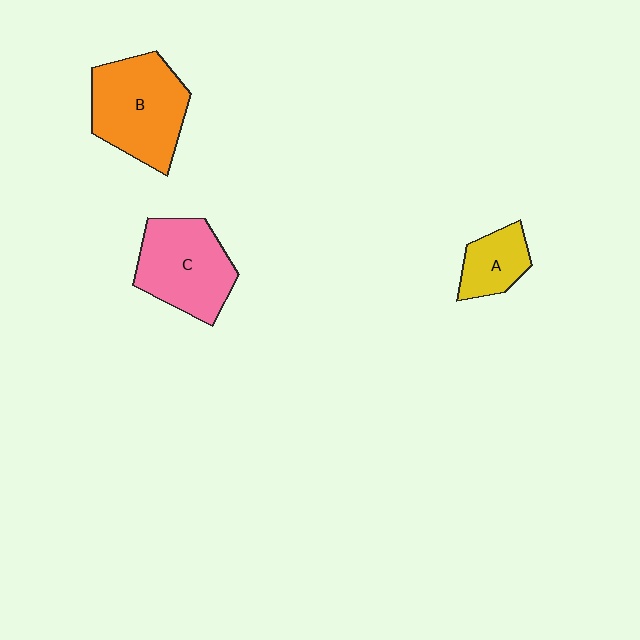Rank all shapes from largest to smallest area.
From largest to smallest: B (orange), C (pink), A (yellow).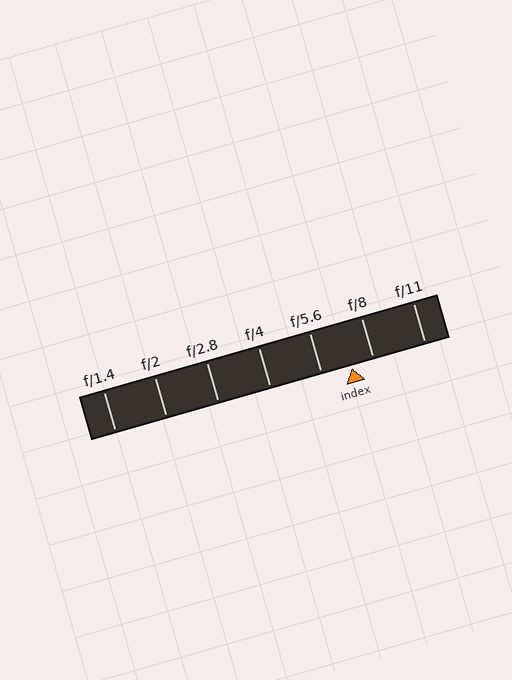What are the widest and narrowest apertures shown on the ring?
The widest aperture shown is f/1.4 and the narrowest is f/11.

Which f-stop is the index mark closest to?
The index mark is closest to f/8.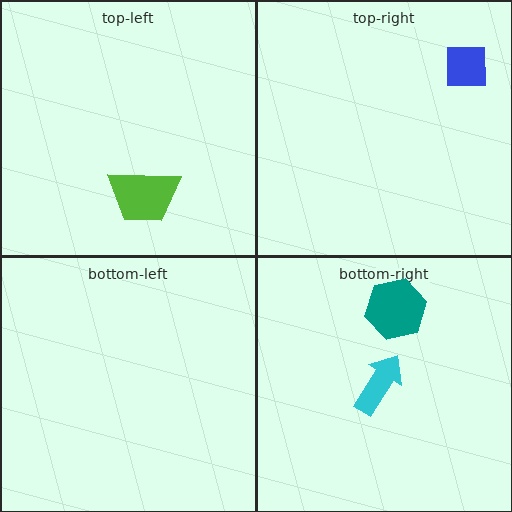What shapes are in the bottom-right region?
The teal hexagon, the cyan arrow.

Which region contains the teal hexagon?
The bottom-right region.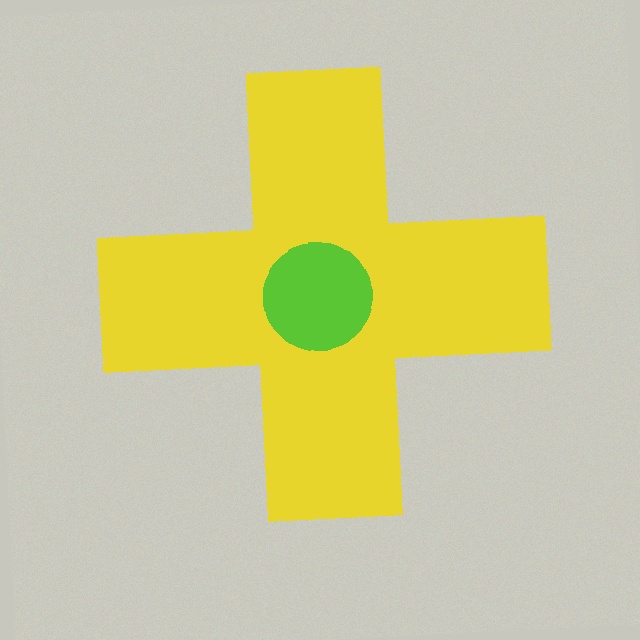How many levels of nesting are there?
2.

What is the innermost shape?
The lime circle.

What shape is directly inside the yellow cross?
The lime circle.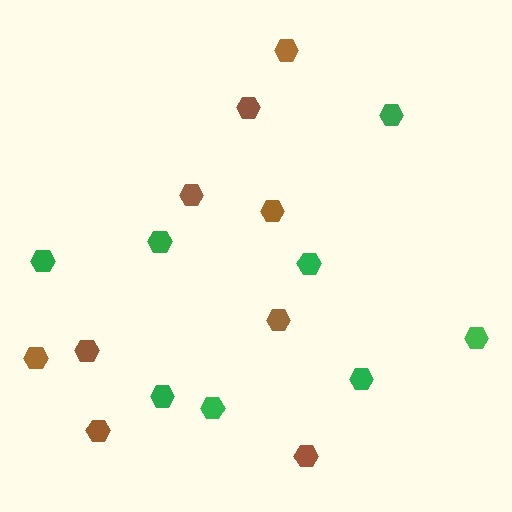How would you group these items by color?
There are 2 groups: one group of green hexagons (8) and one group of brown hexagons (9).